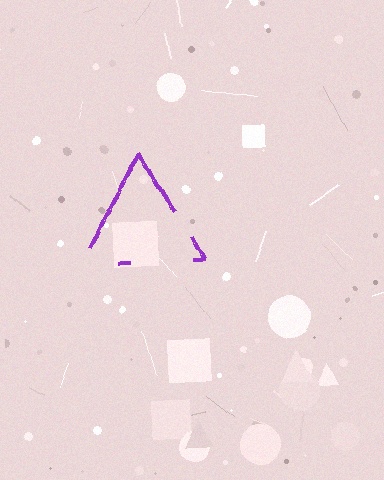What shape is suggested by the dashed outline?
The dashed outline suggests a triangle.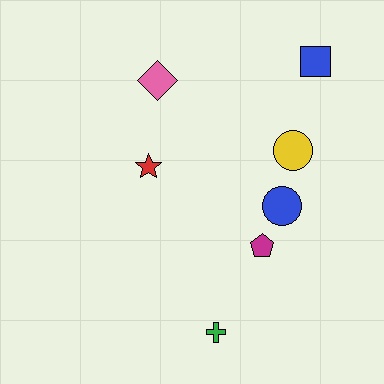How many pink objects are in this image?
There is 1 pink object.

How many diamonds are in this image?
There is 1 diamond.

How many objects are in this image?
There are 7 objects.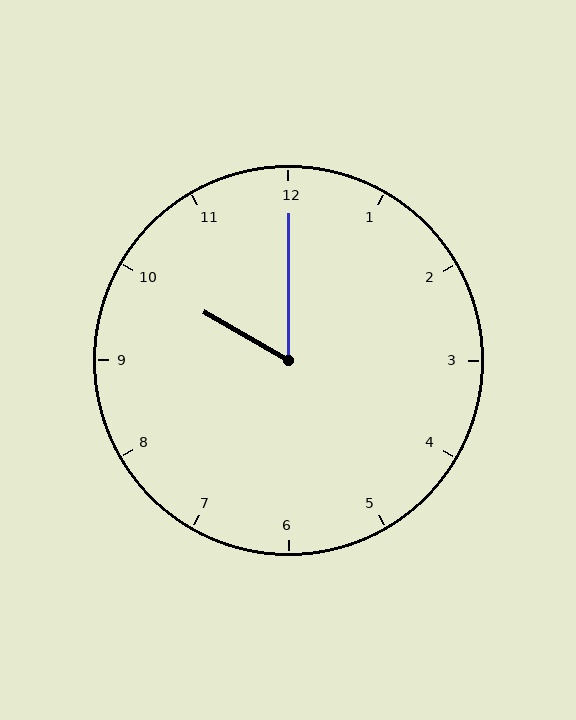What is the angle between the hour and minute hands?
Approximately 60 degrees.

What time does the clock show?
10:00.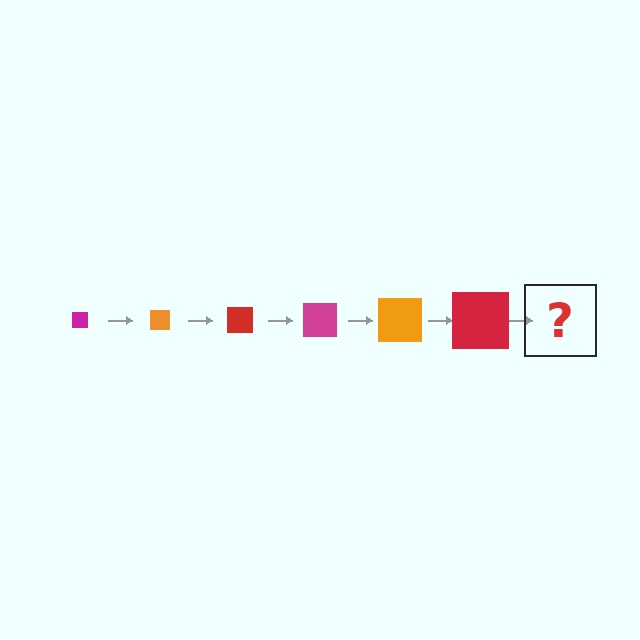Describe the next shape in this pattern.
It should be a magenta square, larger than the previous one.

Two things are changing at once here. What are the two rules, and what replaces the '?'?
The two rules are that the square grows larger each step and the color cycles through magenta, orange, and red. The '?' should be a magenta square, larger than the previous one.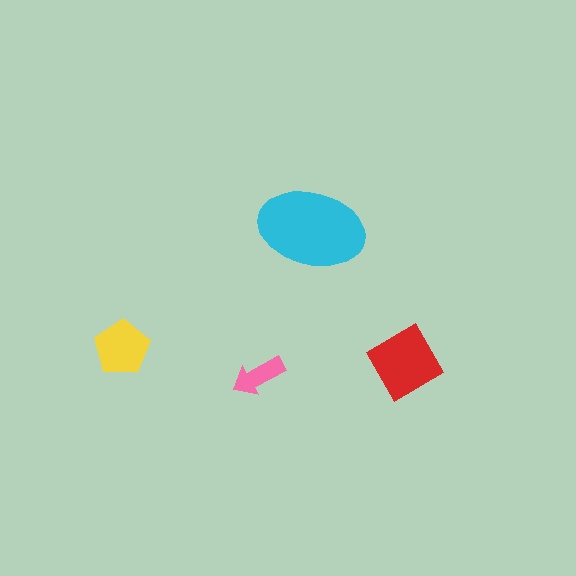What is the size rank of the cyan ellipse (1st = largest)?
1st.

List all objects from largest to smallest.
The cyan ellipse, the red diamond, the yellow pentagon, the pink arrow.